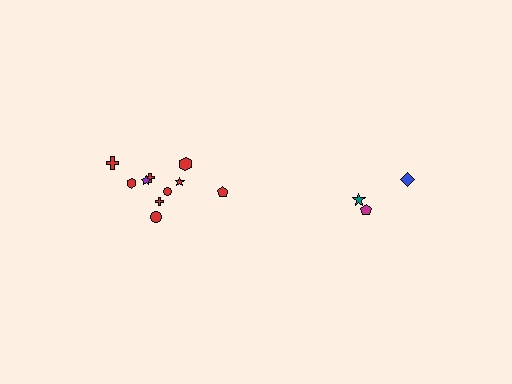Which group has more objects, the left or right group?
The left group.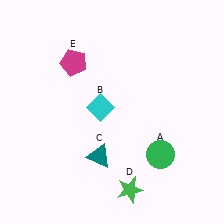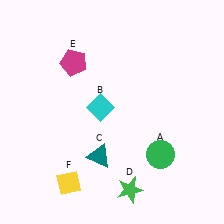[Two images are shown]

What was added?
A yellow diamond (F) was added in Image 2.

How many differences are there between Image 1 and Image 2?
There is 1 difference between the two images.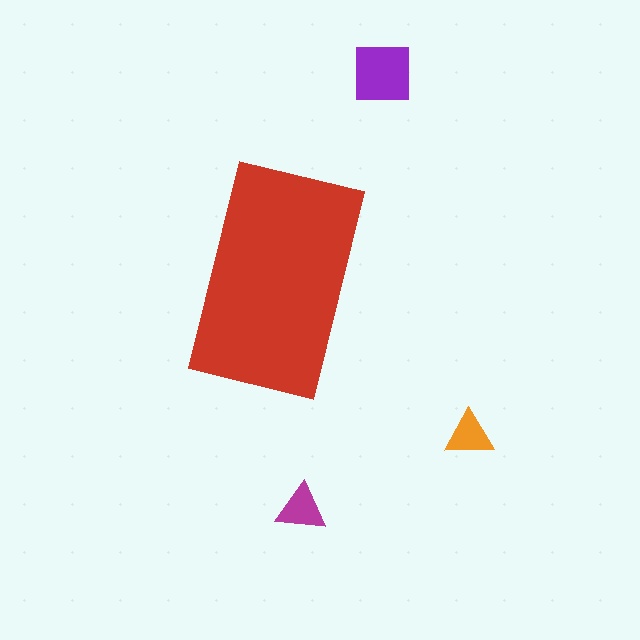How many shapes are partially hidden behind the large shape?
0 shapes are partially hidden.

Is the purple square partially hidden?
No, the purple square is fully visible.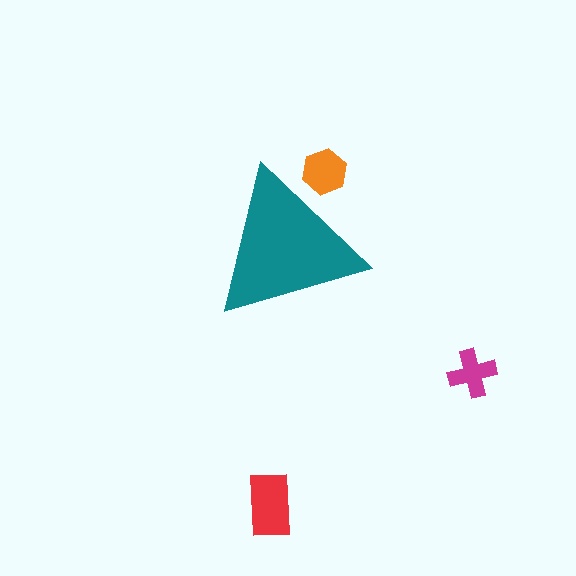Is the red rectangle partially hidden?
No, the red rectangle is fully visible.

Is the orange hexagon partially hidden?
Yes, the orange hexagon is partially hidden behind the teal triangle.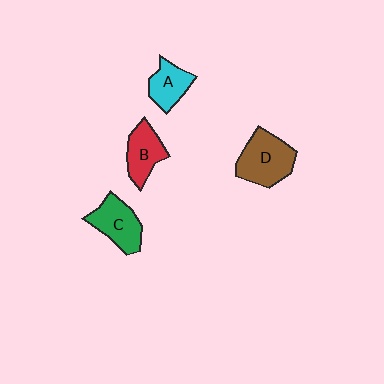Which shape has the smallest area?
Shape A (cyan).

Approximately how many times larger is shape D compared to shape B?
Approximately 1.4 times.